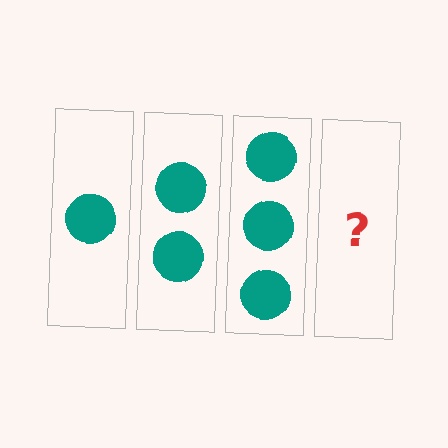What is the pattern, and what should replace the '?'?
The pattern is that each step adds one more circle. The '?' should be 4 circles.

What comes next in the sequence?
The next element should be 4 circles.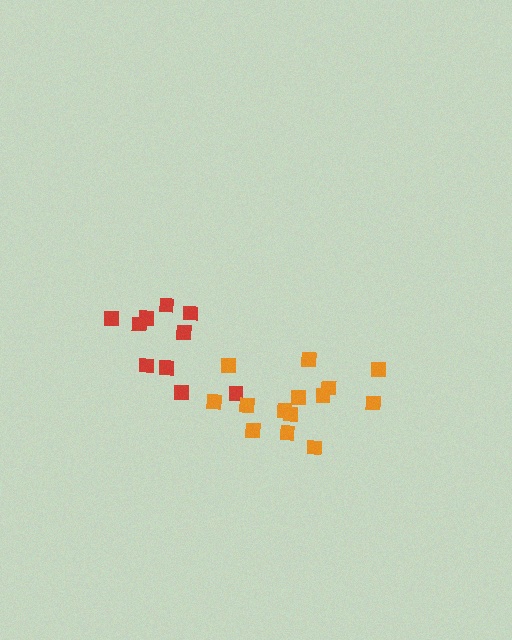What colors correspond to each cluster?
The clusters are colored: red, orange.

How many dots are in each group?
Group 1: 10 dots, Group 2: 14 dots (24 total).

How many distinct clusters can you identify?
There are 2 distinct clusters.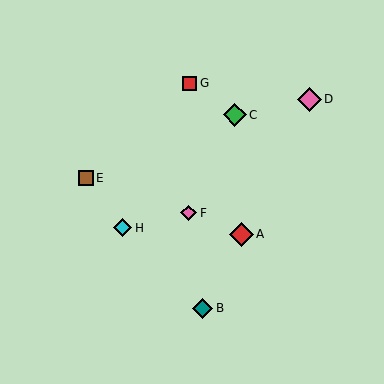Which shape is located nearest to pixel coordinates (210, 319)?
The teal diamond (labeled B) at (203, 308) is nearest to that location.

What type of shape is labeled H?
Shape H is a cyan diamond.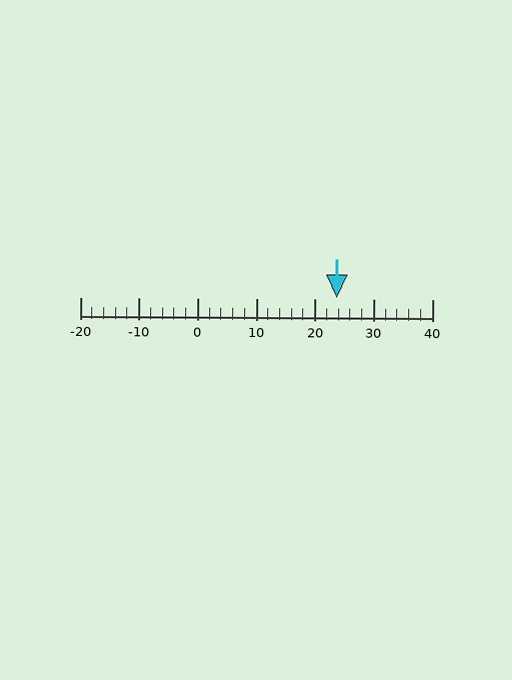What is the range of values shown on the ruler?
The ruler shows values from -20 to 40.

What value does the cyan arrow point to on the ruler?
The cyan arrow points to approximately 24.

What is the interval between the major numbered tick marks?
The major tick marks are spaced 10 units apart.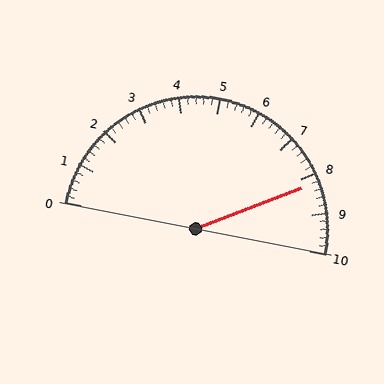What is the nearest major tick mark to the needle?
The nearest major tick mark is 8.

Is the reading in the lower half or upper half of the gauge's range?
The reading is in the upper half of the range (0 to 10).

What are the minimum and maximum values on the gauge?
The gauge ranges from 0 to 10.